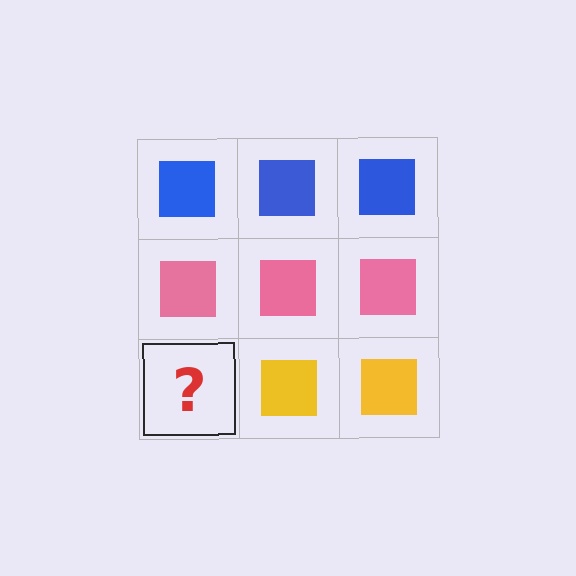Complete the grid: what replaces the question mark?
The question mark should be replaced with a yellow square.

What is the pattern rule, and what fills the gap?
The rule is that each row has a consistent color. The gap should be filled with a yellow square.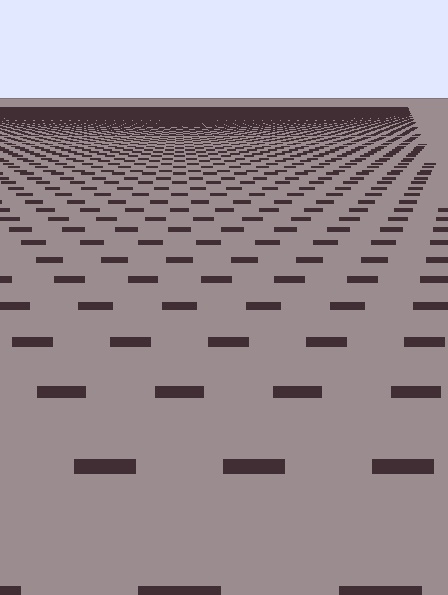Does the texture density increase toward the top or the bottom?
Density increases toward the top.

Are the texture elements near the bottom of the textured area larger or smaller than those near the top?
Larger. Near the bottom, elements are closer to the viewer and appear at a bigger on-screen size.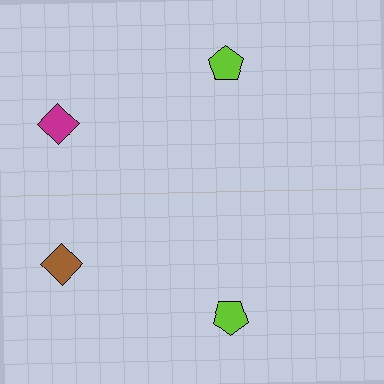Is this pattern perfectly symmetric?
No, the pattern is not perfectly symmetric. The brown diamond on the bottom side breaks the symmetry — its mirror counterpart is magenta.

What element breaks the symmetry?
The brown diamond on the bottom side breaks the symmetry — its mirror counterpart is magenta.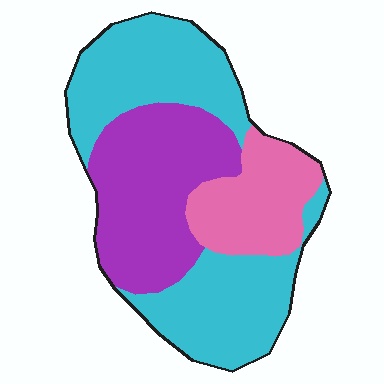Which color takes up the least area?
Pink, at roughly 20%.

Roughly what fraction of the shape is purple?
Purple takes up about one third (1/3) of the shape.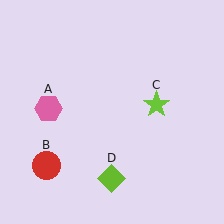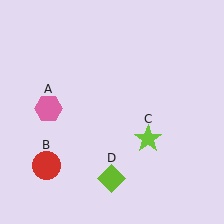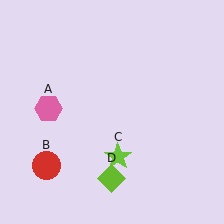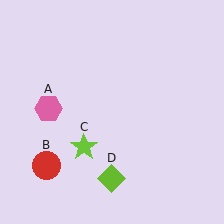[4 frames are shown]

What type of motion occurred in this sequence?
The lime star (object C) rotated clockwise around the center of the scene.